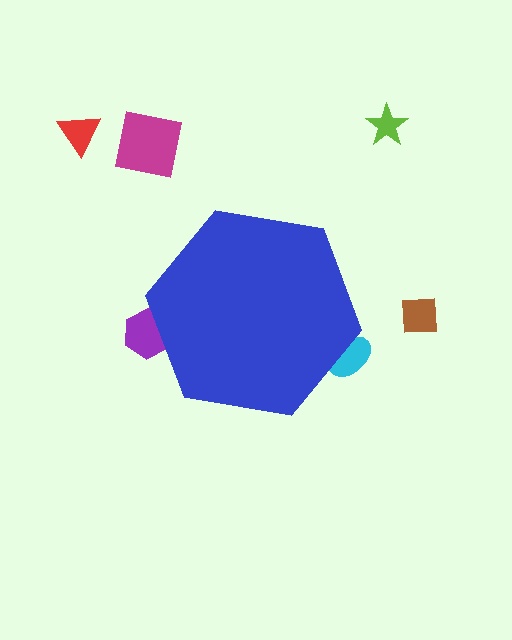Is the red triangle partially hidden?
No, the red triangle is fully visible.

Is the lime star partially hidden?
No, the lime star is fully visible.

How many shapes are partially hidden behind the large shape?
2 shapes are partially hidden.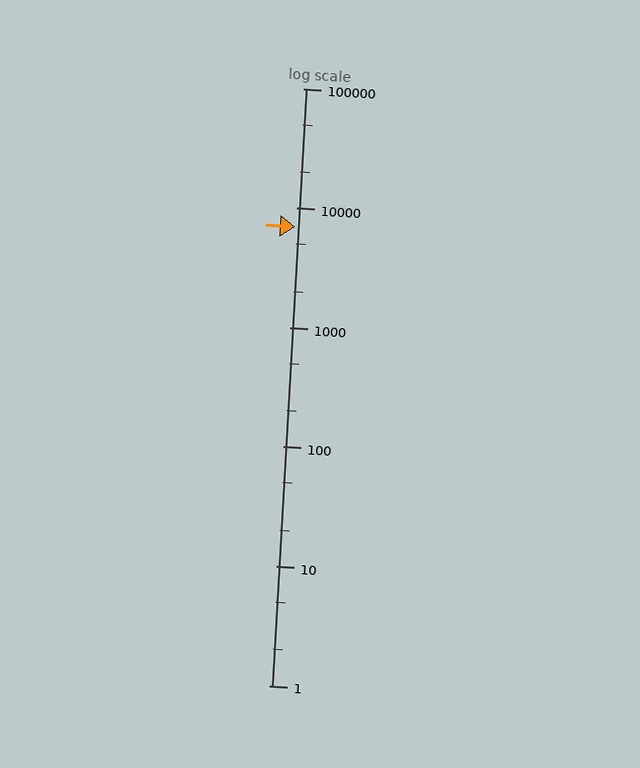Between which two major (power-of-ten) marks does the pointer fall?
The pointer is between 1000 and 10000.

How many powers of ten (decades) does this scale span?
The scale spans 5 decades, from 1 to 100000.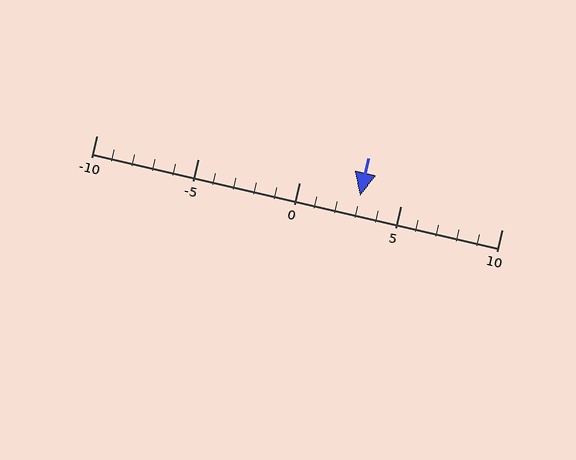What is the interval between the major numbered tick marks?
The major tick marks are spaced 5 units apart.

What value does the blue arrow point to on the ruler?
The blue arrow points to approximately 3.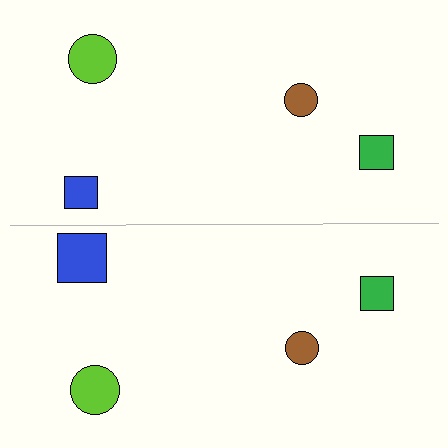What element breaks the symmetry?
The blue square on the bottom side has a different size than its mirror counterpart.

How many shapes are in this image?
There are 8 shapes in this image.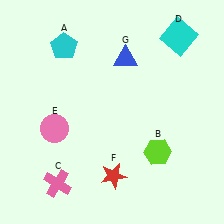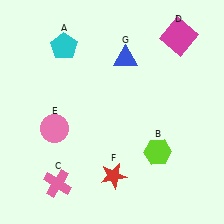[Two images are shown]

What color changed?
The square (D) changed from cyan in Image 1 to magenta in Image 2.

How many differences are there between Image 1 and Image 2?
There is 1 difference between the two images.